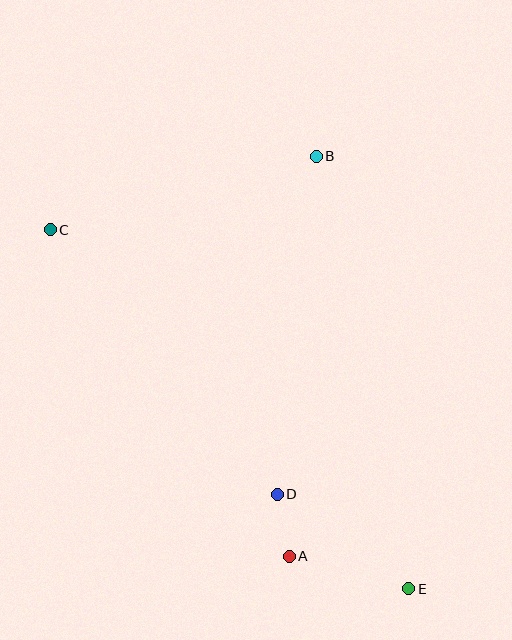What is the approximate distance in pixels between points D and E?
The distance between D and E is approximately 162 pixels.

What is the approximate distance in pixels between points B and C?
The distance between B and C is approximately 276 pixels.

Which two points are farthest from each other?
Points C and E are farthest from each other.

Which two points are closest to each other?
Points A and D are closest to each other.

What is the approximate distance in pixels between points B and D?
The distance between B and D is approximately 340 pixels.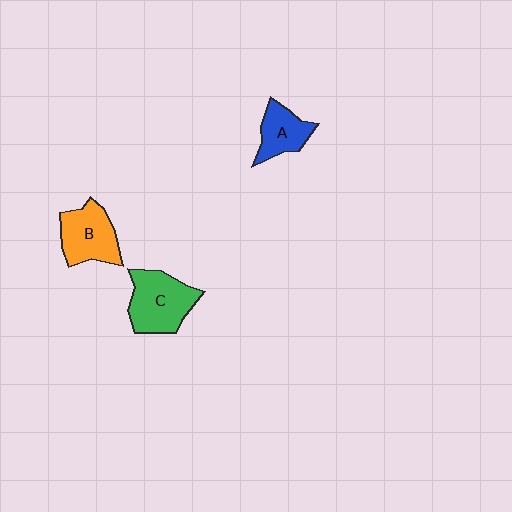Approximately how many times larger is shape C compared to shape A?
Approximately 1.6 times.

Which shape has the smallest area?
Shape A (blue).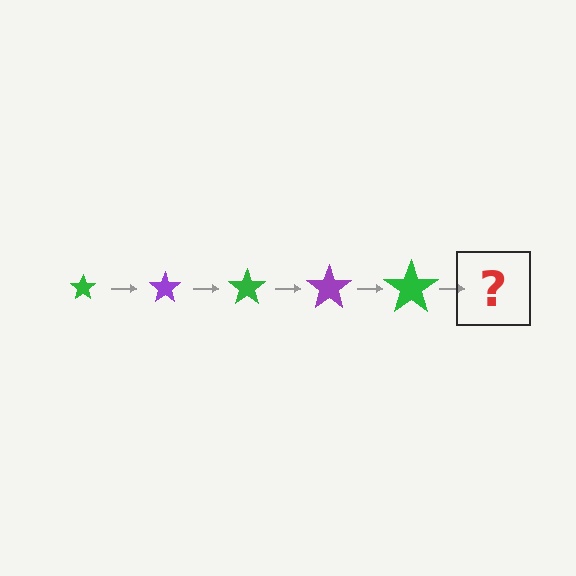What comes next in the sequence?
The next element should be a purple star, larger than the previous one.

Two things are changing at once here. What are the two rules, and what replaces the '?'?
The two rules are that the star grows larger each step and the color cycles through green and purple. The '?' should be a purple star, larger than the previous one.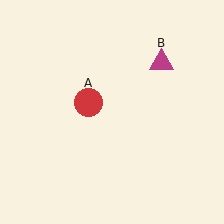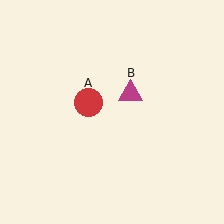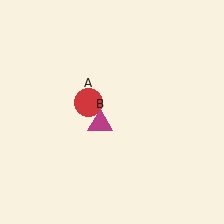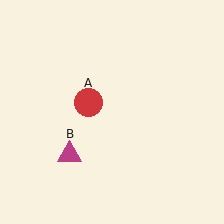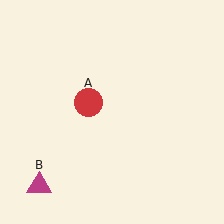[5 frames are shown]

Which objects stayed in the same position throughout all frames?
Red circle (object A) remained stationary.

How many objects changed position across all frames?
1 object changed position: magenta triangle (object B).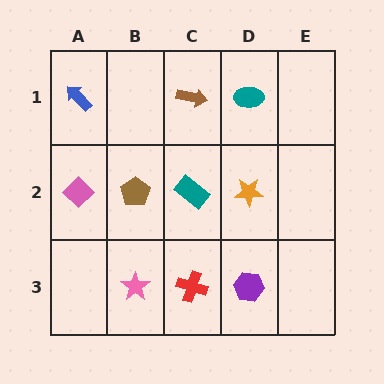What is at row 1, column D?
A teal ellipse.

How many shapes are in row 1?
3 shapes.